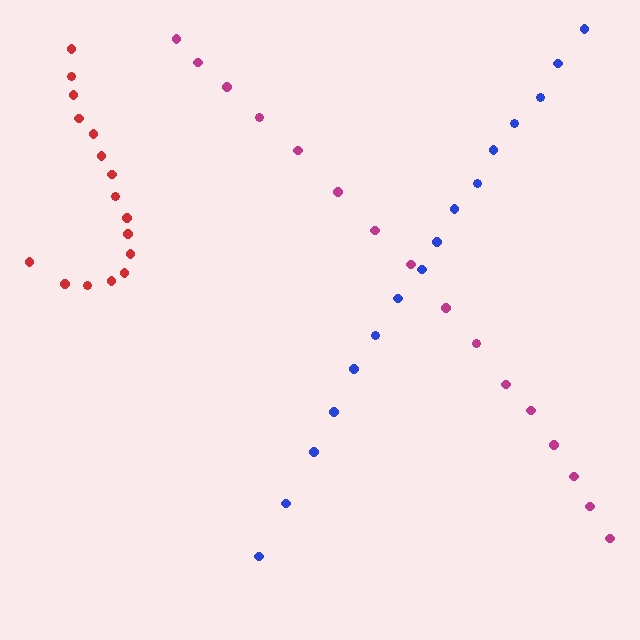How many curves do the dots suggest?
There are 3 distinct paths.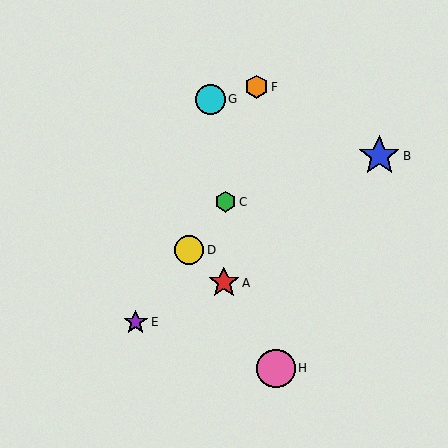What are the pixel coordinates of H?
Object H is at (276, 368).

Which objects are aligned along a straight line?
Objects C, D, E are aligned along a straight line.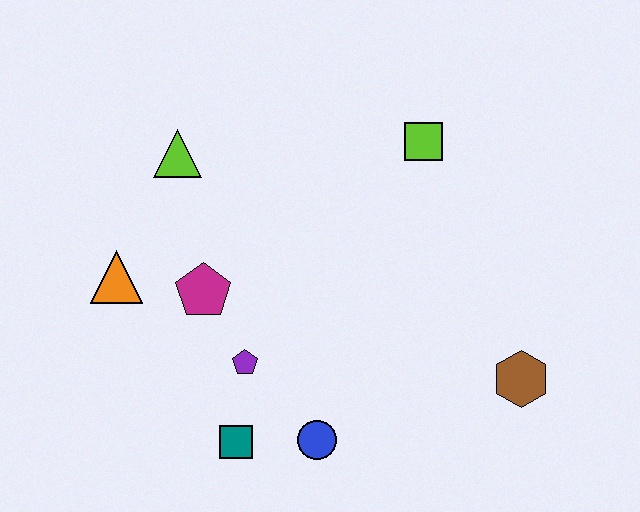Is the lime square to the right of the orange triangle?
Yes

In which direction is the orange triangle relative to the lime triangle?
The orange triangle is below the lime triangle.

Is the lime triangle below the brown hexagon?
No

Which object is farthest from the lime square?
The teal square is farthest from the lime square.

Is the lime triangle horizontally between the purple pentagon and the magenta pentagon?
No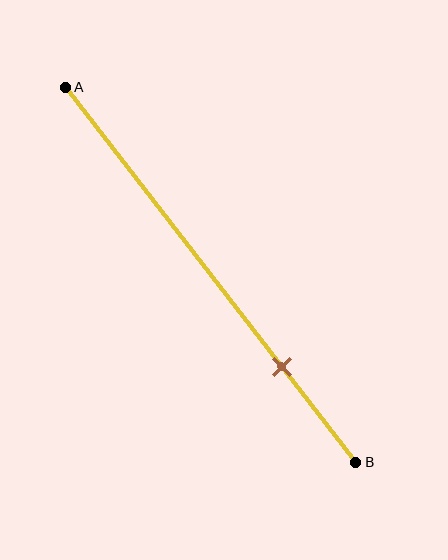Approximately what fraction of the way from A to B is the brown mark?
The brown mark is approximately 75% of the way from A to B.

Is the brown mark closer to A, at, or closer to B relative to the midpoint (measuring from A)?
The brown mark is closer to point B than the midpoint of segment AB.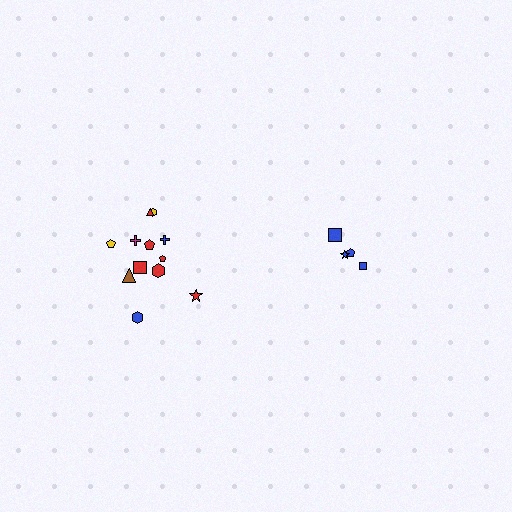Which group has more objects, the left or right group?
The left group.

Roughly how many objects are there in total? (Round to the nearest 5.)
Roughly 15 objects in total.